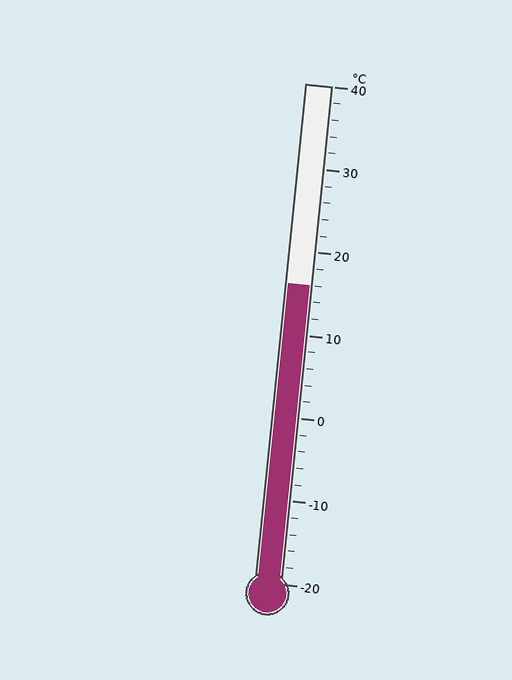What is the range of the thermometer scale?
The thermometer scale ranges from -20°C to 40°C.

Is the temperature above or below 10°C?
The temperature is above 10°C.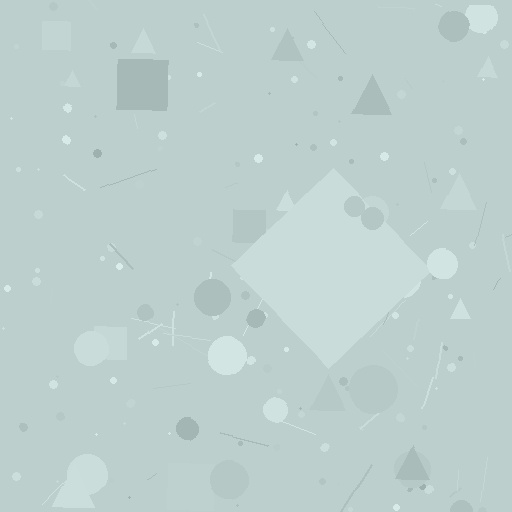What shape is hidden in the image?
A diamond is hidden in the image.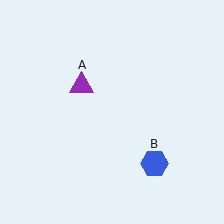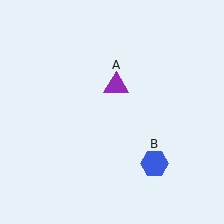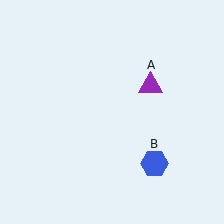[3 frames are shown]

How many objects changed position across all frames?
1 object changed position: purple triangle (object A).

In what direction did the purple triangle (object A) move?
The purple triangle (object A) moved right.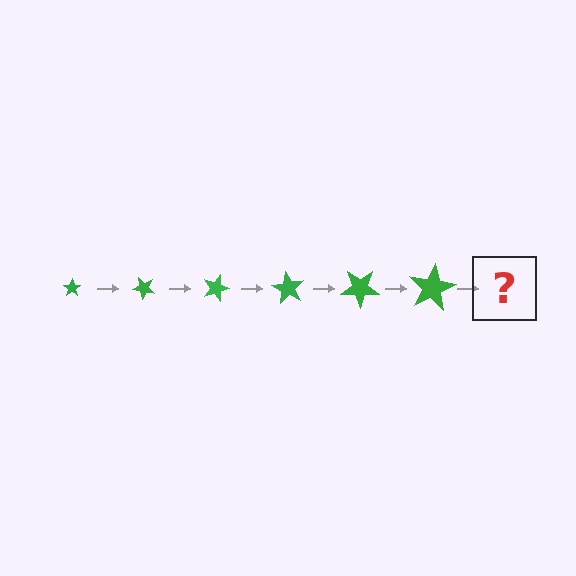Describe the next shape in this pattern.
It should be a star, larger than the previous one and rotated 270 degrees from the start.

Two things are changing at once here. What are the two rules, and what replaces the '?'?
The two rules are that the star grows larger each step and it rotates 45 degrees each step. The '?' should be a star, larger than the previous one and rotated 270 degrees from the start.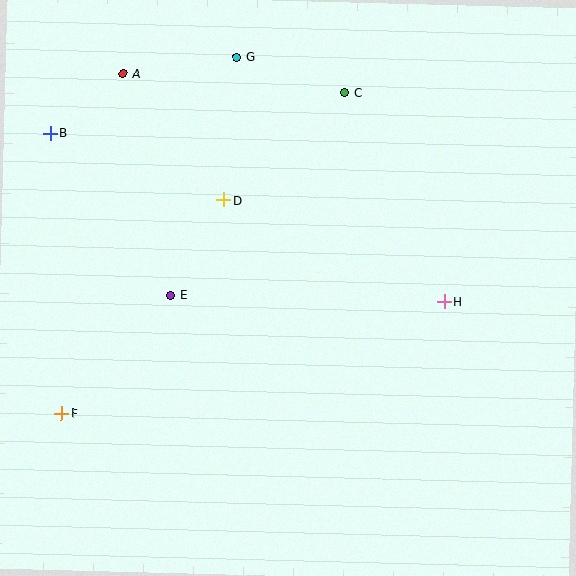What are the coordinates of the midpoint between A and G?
The midpoint between A and G is at (180, 65).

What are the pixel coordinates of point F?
Point F is at (61, 413).